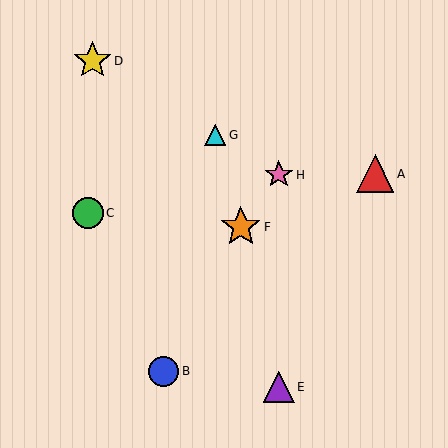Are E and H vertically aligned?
Yes, both are at x≈279.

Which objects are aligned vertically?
Objects E, H are aligned vertically.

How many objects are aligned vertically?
2 objects (E, H) are aligned vertically.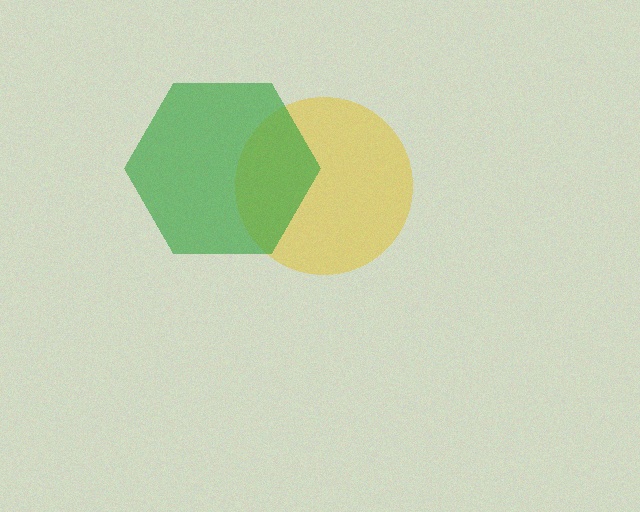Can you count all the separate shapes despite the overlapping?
Yes, there are 2 separate shapes.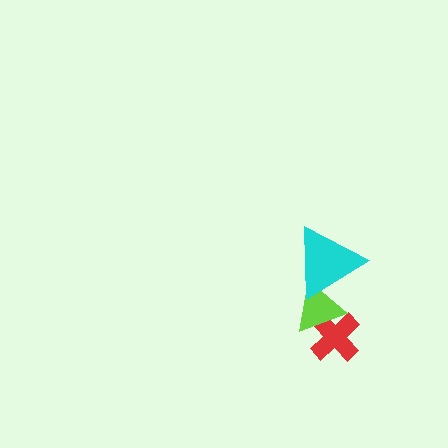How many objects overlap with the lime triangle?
2 objects overlap with the lime triangle.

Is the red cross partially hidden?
Yes, it is partially covered by another shape.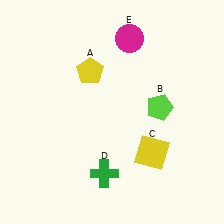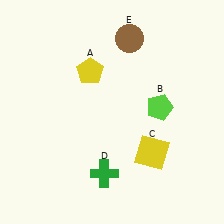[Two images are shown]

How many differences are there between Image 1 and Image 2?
There is 1 difference between the two images.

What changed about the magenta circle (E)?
In Image 1, E is magenta. In Image 2, it changed to brown.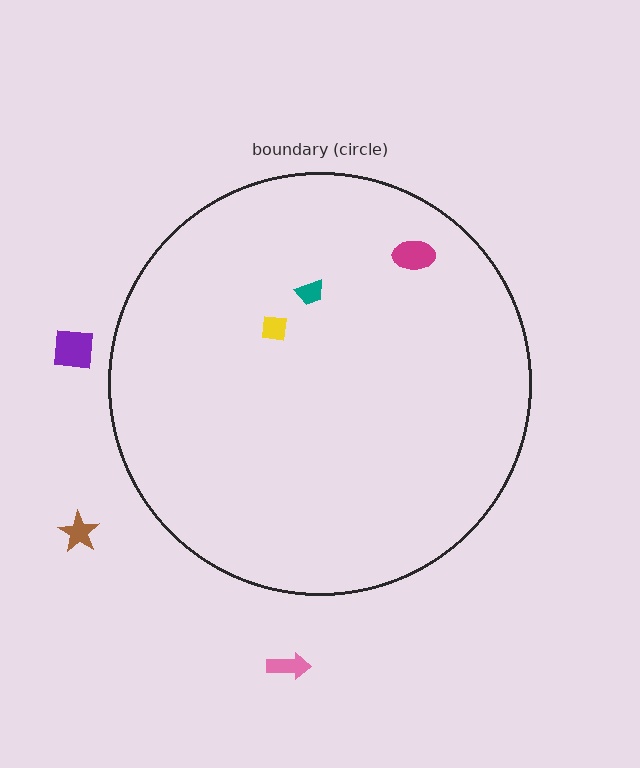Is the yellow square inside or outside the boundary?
Inside.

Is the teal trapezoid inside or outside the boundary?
Inside.